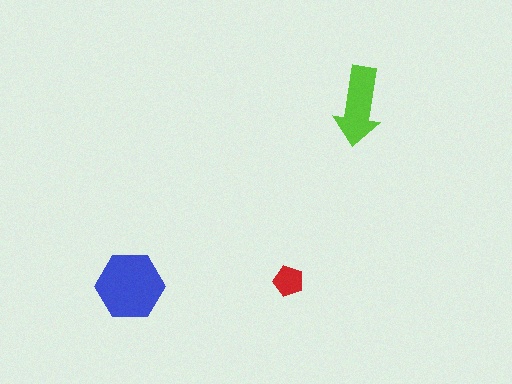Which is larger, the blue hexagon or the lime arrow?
The blue hexagon.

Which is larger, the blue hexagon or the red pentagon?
The blue hexagon.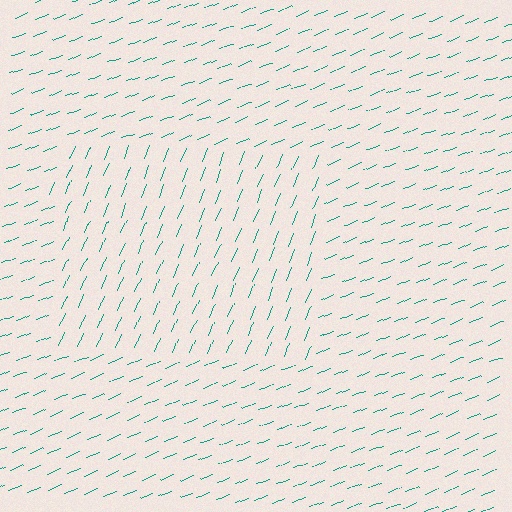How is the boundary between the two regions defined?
The boundary is defined purely by a change in line orientation (approximately 45 degrees difference). All lines are the same color and thickness.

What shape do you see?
I see a rectangle.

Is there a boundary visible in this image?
Yes, there is a texture boundary formed by a change in line orientation.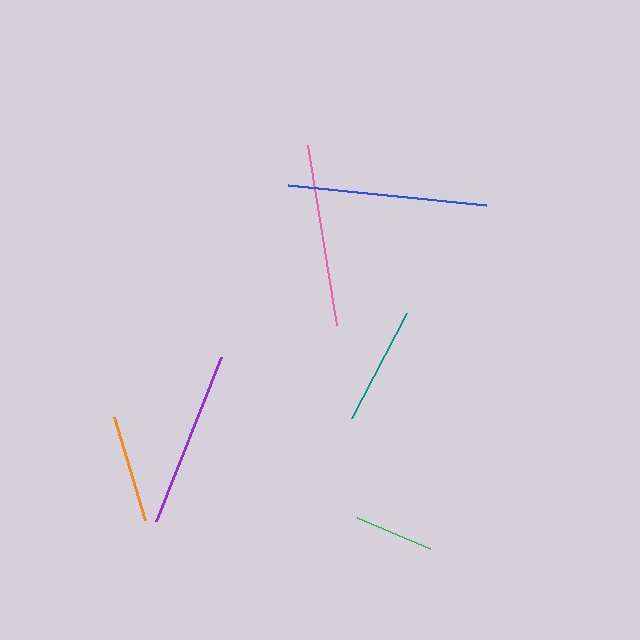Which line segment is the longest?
The blue line is the longest at approximately 198 pixels.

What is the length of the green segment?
The green segment is approximately 79 pixels long.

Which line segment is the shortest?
The green line is the shortest at approximately 79 pixels.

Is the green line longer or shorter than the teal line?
The teal line is longer than the green line.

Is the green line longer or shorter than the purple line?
The purple line is longer than the green line.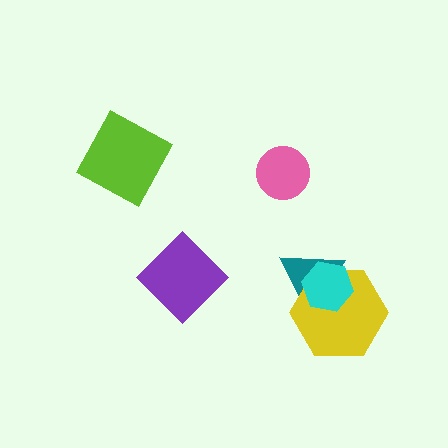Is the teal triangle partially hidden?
Yes, it is partially covered by another shape.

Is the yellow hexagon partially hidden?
Yes, it is partially covered by another shape.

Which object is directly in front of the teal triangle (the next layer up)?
The yellow hexagon is directly in front of the teal triangle.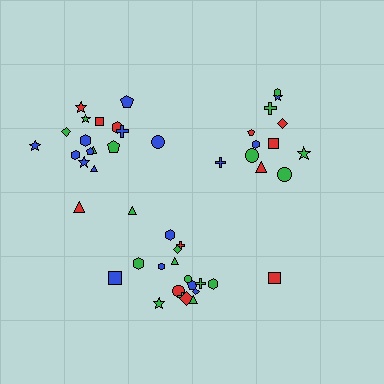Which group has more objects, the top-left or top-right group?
The top-left group.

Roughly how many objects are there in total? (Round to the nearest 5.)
Roughly 50 objects in total.